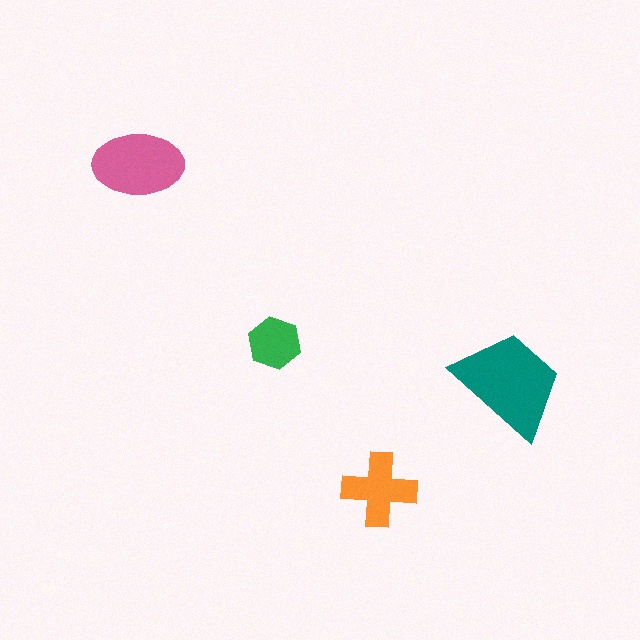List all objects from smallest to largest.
The green hexagon, the orange cross, the pink ellipse, the teal trapezoid.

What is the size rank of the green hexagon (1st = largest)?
4th.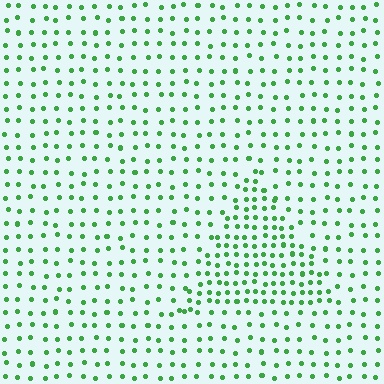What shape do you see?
I see a triangle.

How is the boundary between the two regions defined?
The boundary is defined by a change in element density (approximately 1.9x ratio). All elements are the same color, size, and shape.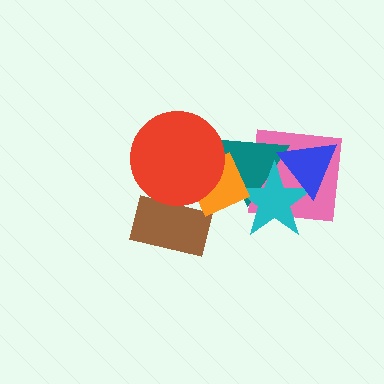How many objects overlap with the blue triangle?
3 objects overlap with the blue triangle.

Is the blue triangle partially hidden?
No, no other shape covers it.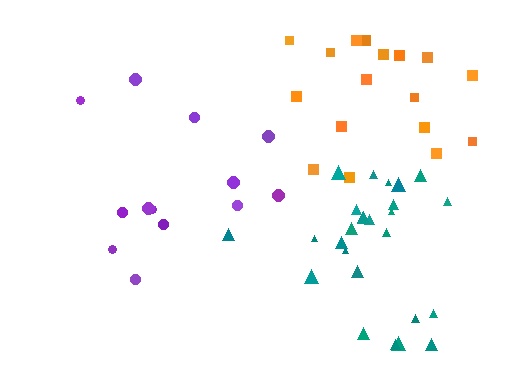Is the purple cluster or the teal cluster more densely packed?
Teal.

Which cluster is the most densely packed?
Teal.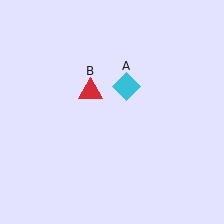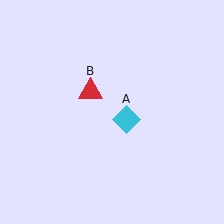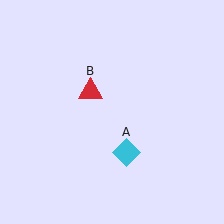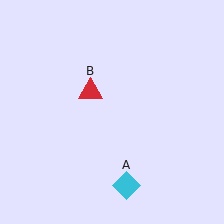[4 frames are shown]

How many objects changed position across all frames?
1 object changed position: cyan diamond (object A).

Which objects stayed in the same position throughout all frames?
Red triangle (object B) remained stationary.